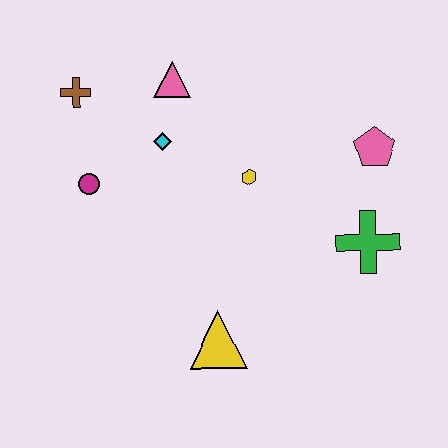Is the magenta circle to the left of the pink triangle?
Yes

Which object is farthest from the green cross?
The brown cross is farthest from the green cross.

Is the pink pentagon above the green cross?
Yes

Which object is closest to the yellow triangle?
The yellow hexagon is closest to the yellow triangle.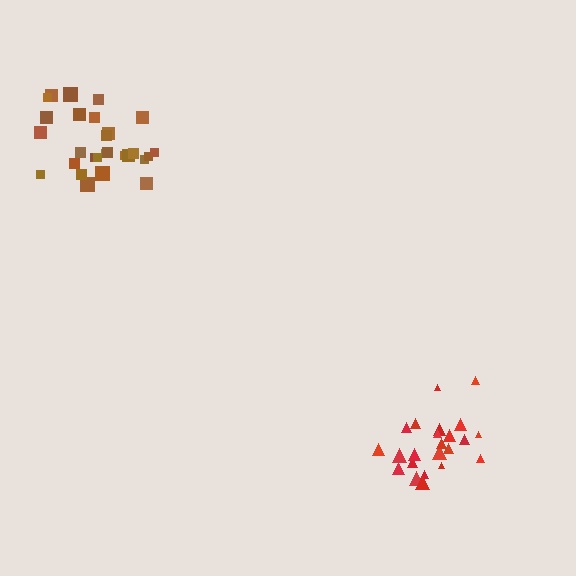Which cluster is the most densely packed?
Red.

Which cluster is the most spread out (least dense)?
Brown.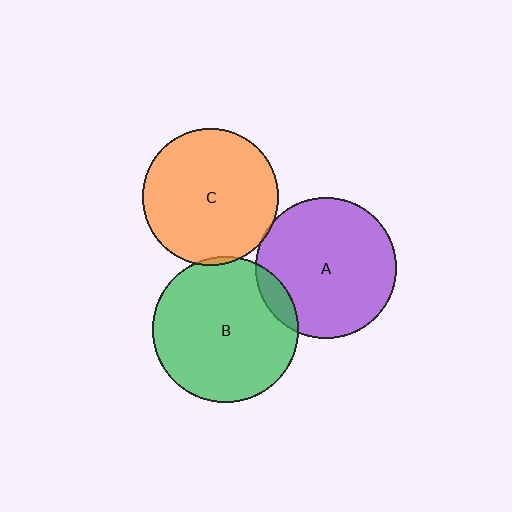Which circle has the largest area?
Circle B (green).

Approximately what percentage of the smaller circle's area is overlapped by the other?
Approximately 5%.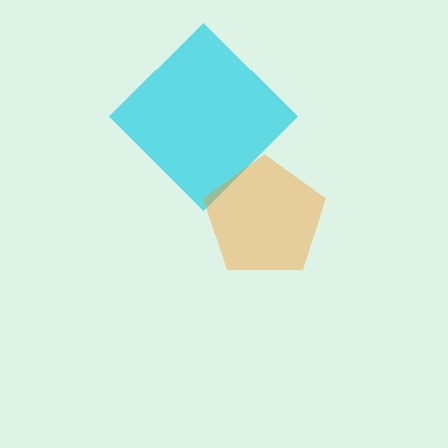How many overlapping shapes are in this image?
There are 2 overlapping shapes in the image.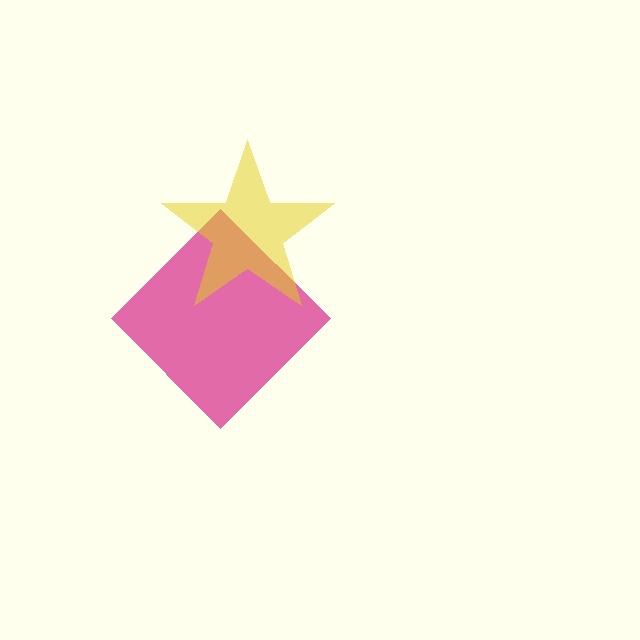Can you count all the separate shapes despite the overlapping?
Yes, there are 2 separate shapes.